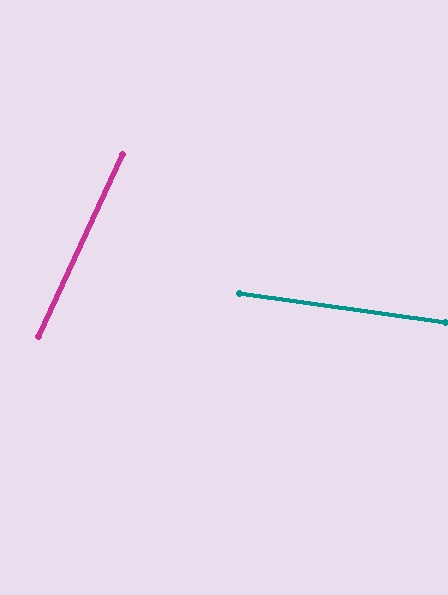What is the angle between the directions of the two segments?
Approximately 73 degrees.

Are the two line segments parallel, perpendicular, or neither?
Neither parallel nor perpendicular — they differ by about 73°.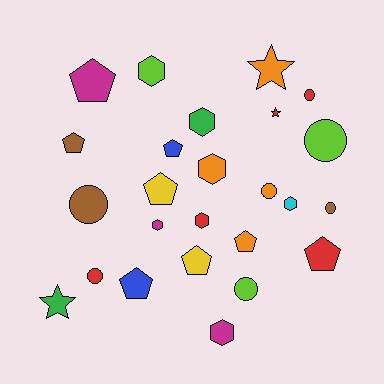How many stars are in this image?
There are 3 stars.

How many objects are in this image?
There are 25 objects.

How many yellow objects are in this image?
There are 2 yellow objects.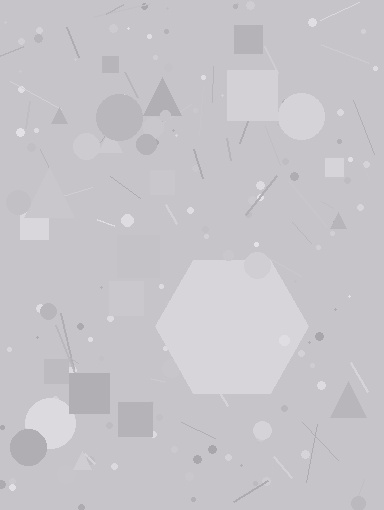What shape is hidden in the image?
A hexagon is hidden in the image.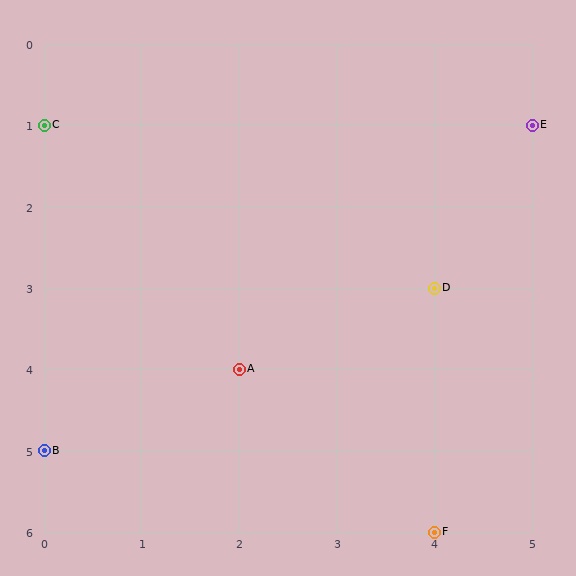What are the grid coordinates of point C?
Point C is at grid coordinates (0, 1).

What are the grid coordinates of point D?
Point D is at grid coordinates (4, 3).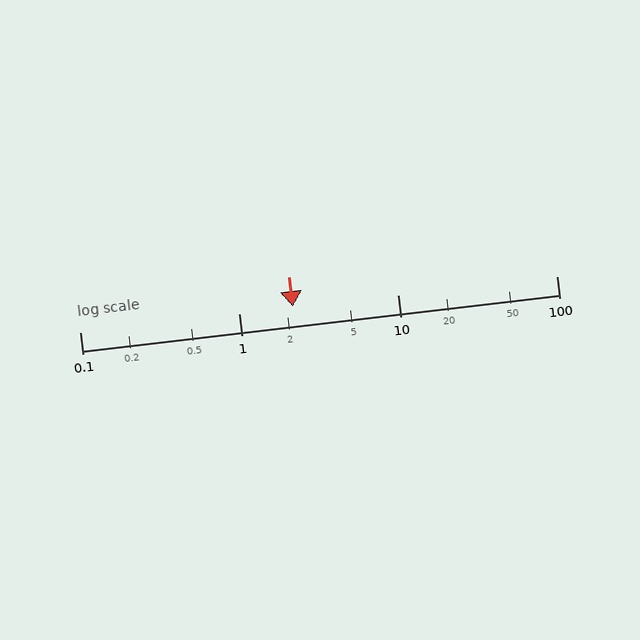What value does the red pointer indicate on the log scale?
The pointer indicates approximately 2.2.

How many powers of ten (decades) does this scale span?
The scale spans 3 decades, from 0.1 to 100.